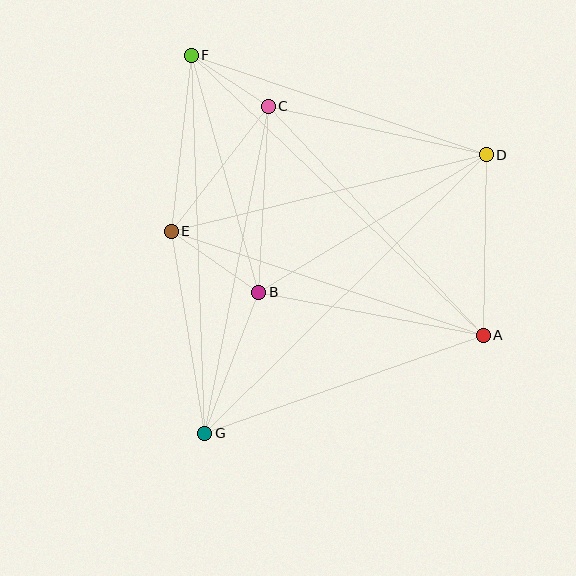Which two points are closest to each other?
Points C and F are closest to each other.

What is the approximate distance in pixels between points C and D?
The distance between C and D is approximately 223 pixels.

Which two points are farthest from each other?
Points A and F are farthest from each other.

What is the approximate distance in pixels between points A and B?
The distance between A and B is approximately 228 pixels.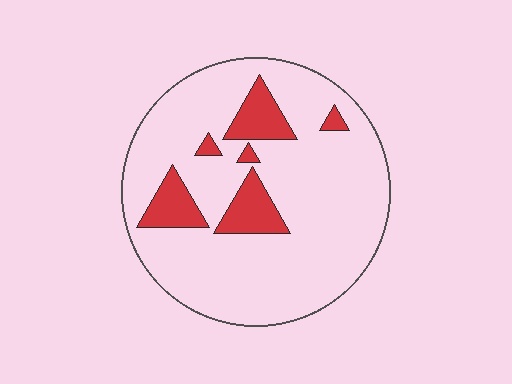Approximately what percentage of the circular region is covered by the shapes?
Approximately 15%.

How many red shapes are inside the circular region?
6.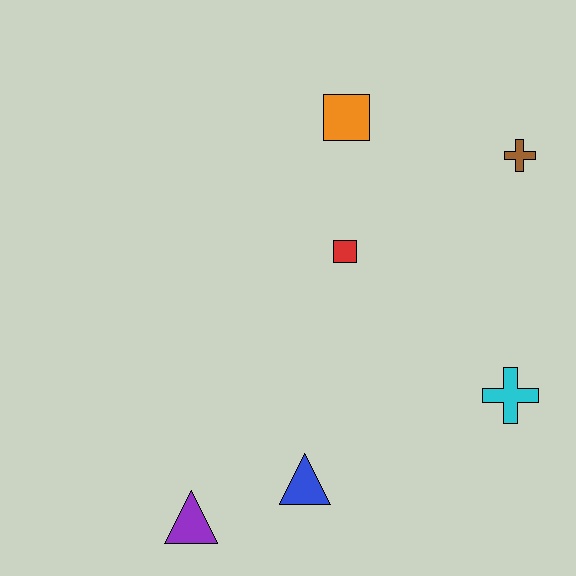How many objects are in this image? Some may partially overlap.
There are 6 objects.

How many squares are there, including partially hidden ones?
There are 2 squares.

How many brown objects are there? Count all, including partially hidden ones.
There is 1 brown object.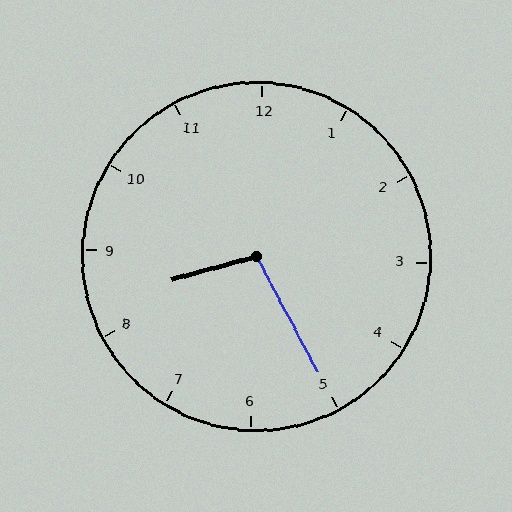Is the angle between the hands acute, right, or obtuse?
It is obtuse.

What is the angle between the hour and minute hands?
Approximately 102 degrees.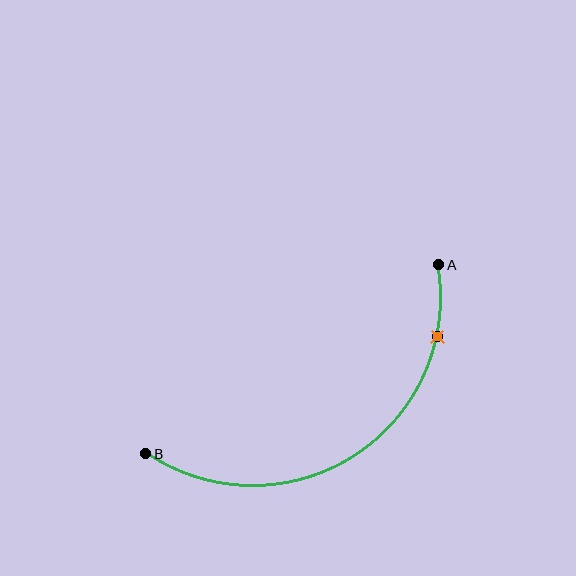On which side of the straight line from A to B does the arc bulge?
The arc bulges below the straight line connecting A and B.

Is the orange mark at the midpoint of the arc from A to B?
No. The orange mark lies on the arc but is closer to endpoint A. The arc midpoint would be at the point on the curve equidistant along the arc from both A and B.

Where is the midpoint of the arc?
The arc midpoint is the point on the curve farthest from the straight line joining A and B. It sits below that line.